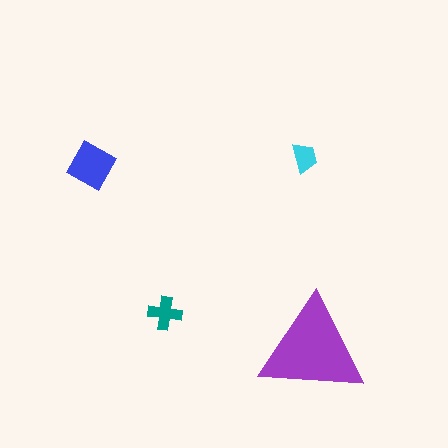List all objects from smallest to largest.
The cyan trapezoid, the teal cross, the blue diamond, the purple triangle.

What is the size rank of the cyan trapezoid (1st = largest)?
4th.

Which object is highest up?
The cyan trapezoid is topmost.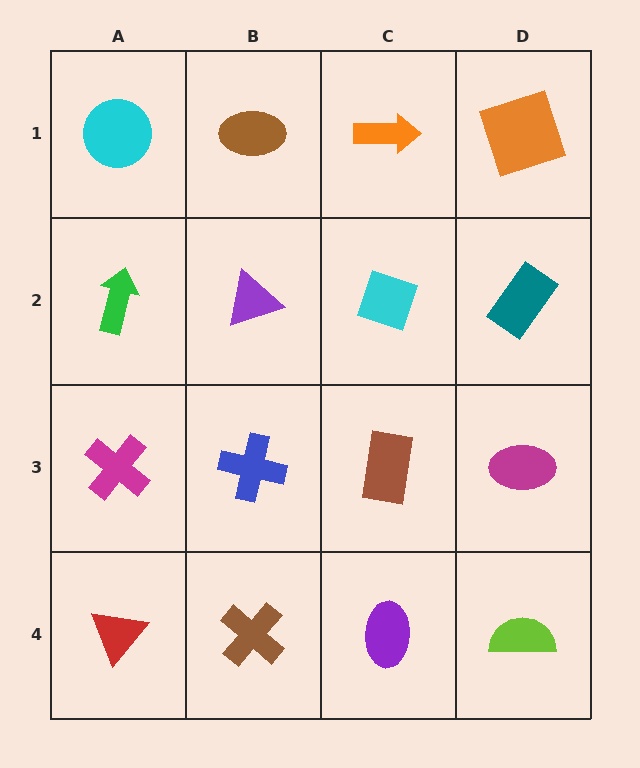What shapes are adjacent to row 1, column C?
A cyan diamond (row 2, column C), a brown ellipse (row 1, column B), an orange square (row 1, column D).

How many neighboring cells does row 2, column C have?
4.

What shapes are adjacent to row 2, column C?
An orange arrow (row 1, column C), a brown rectangle (row 3, column C), a purple triangle (row 2, column B), a teal rectangle (row 2, column D).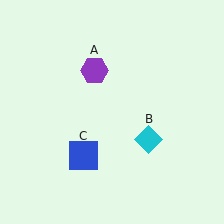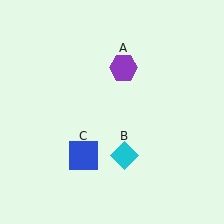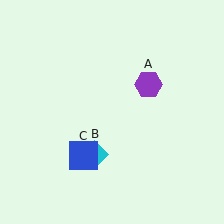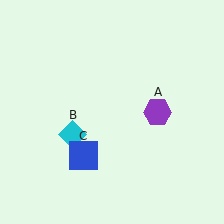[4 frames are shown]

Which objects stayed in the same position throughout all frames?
Blue square (object C) remained stationary.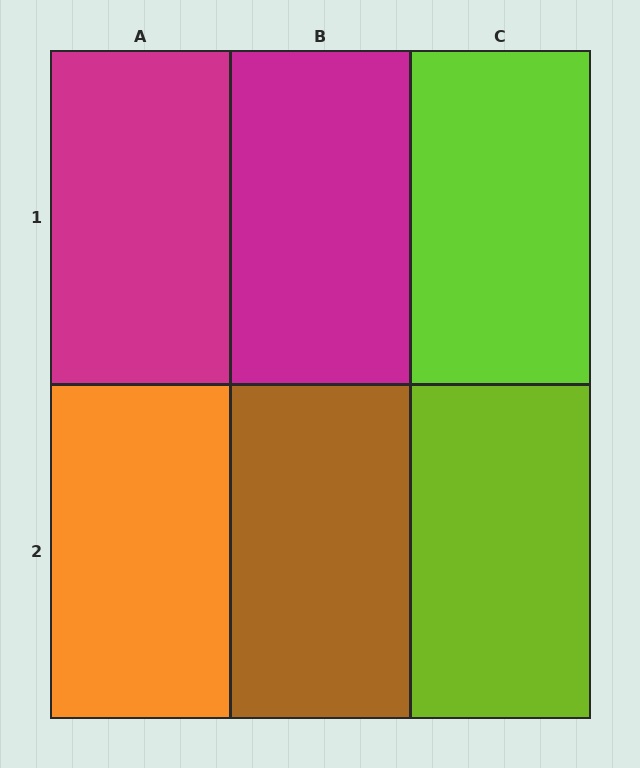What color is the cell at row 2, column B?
Brown.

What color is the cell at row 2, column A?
Orange.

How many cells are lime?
2 cells are lime.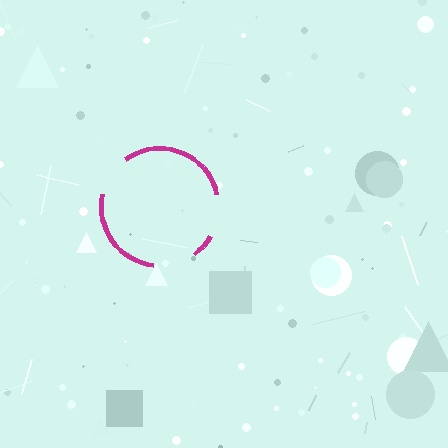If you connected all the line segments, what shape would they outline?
They would outline a circle.